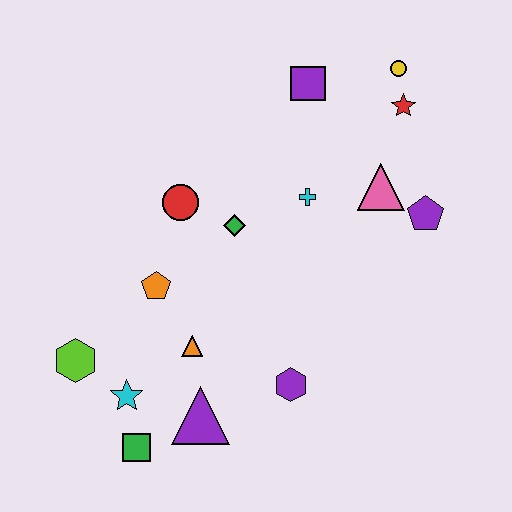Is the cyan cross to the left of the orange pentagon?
No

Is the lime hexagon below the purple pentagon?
Yes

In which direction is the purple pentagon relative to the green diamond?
The purple pentagon is to the right of the green diamond.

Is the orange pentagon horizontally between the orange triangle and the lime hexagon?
Yes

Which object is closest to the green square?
The cyan star is closest to the green square.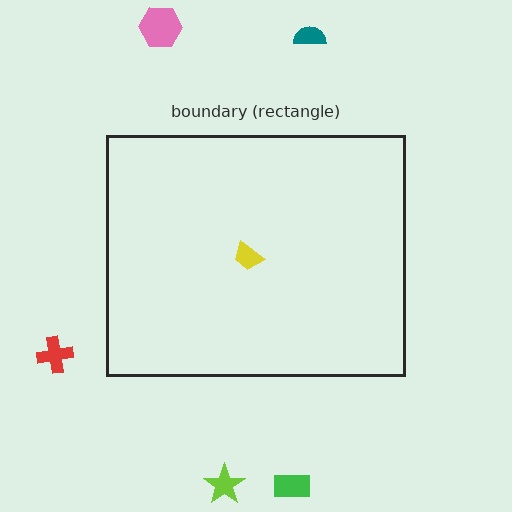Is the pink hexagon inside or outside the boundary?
Outside.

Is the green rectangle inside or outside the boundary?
Outside.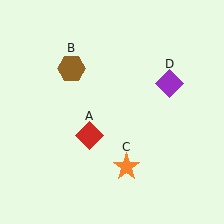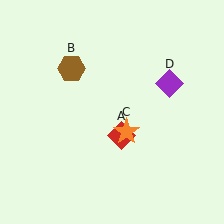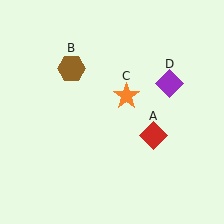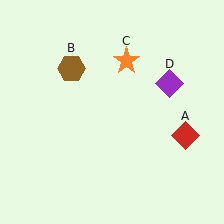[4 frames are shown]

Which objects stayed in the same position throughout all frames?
Brown hexagon (object B) and purple diamond (object D) remained stationary.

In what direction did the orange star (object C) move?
The orange star (object C) moved up.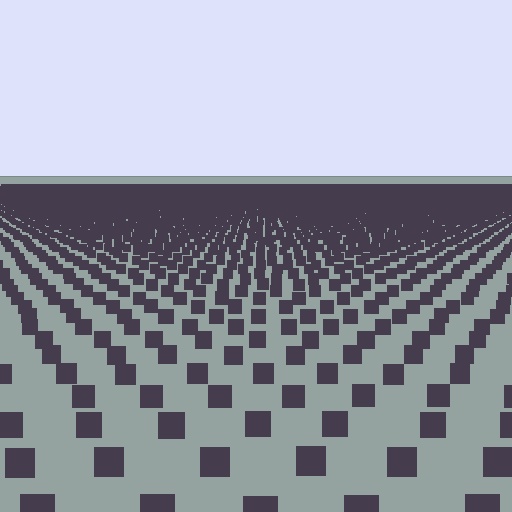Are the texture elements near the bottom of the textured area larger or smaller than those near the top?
Larger. Near the bottom, elements are closer to the viewer and appear at a bigger on-screen size.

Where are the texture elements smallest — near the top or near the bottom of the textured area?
Near the top.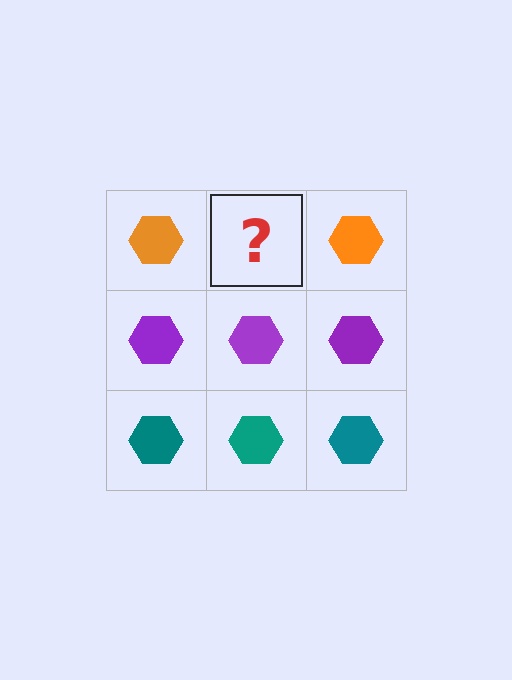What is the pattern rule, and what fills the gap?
The rule is that each row has a consistent color. The gap should be filled with an orange hexagon.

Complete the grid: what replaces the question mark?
The question mark should be replaced with an orange hexagon.